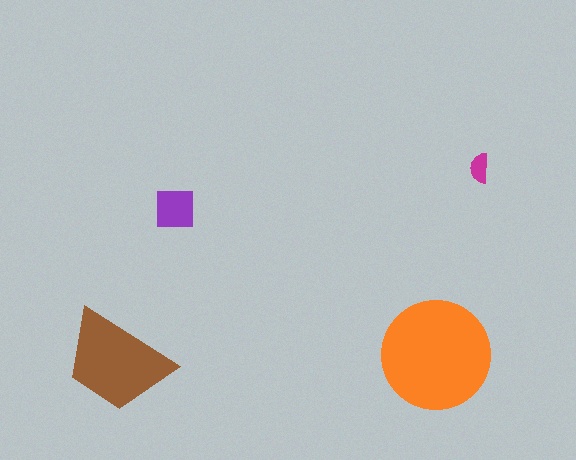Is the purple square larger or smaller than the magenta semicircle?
Larger.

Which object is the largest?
The orange circle.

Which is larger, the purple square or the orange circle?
The orange circle.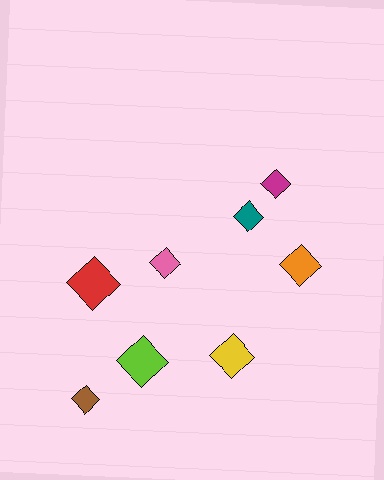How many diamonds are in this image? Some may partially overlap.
There are 8 diamonds.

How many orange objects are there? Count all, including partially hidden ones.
There is 1 orange object.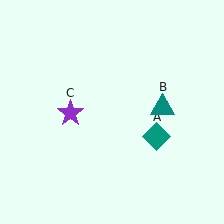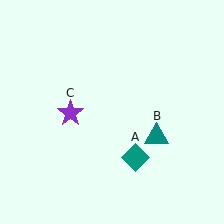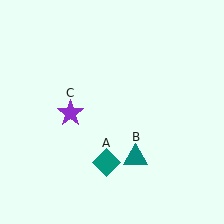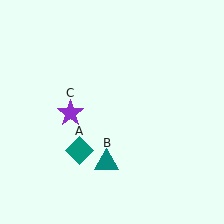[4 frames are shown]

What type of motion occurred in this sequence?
The teal diamond (object A), teal triangle (object B) rotated clockwise around the center of the scene.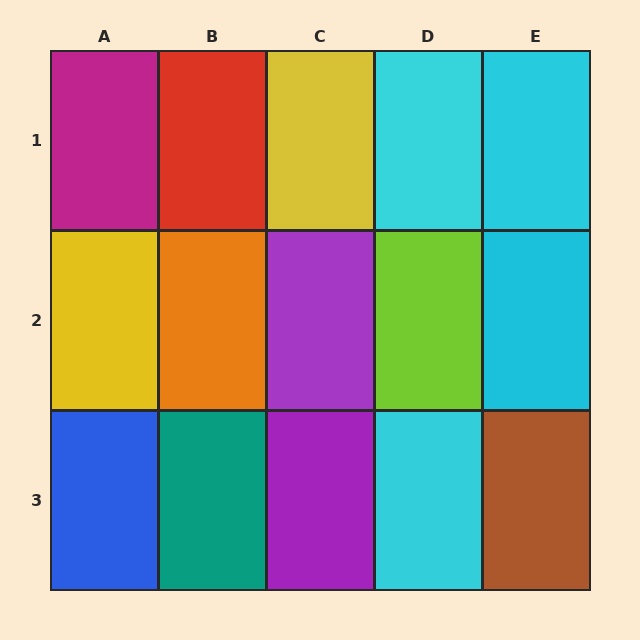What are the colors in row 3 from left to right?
Blue, teal, purple, cyan, brown.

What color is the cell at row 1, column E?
Cyan.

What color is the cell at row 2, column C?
Purple.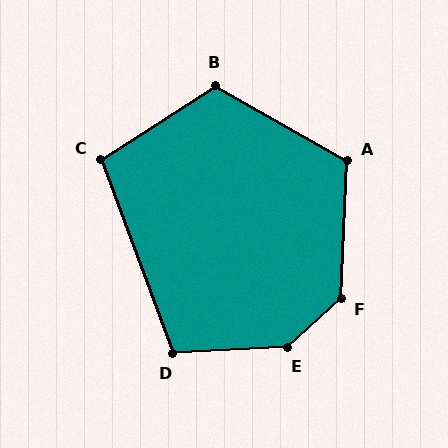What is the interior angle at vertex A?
Approximately 117 degrees (obtuse).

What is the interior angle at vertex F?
Approximately 135 degrees (obtuse).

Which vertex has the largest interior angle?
E, at approximately 140 degrees.